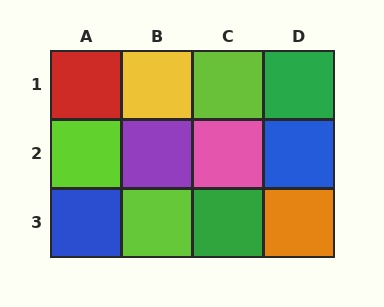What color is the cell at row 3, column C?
Green.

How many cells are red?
1 cell is red.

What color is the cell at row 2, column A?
Lime.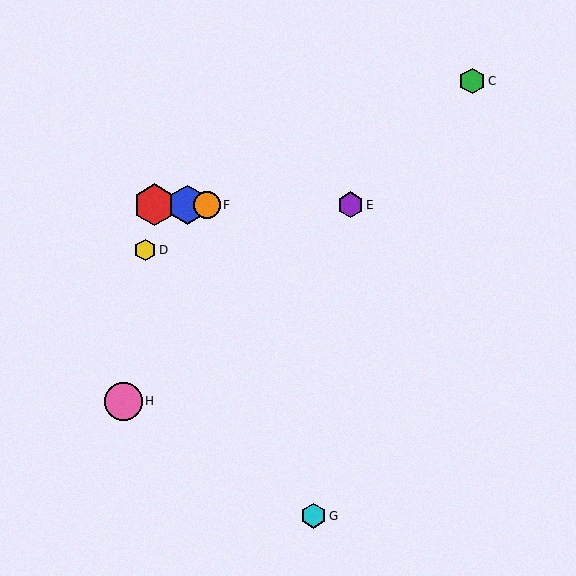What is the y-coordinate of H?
Object H is at y≈401.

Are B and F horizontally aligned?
Yes, both are at y≈205.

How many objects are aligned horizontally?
4 objects (A, B, E, F) are aligned horizontally.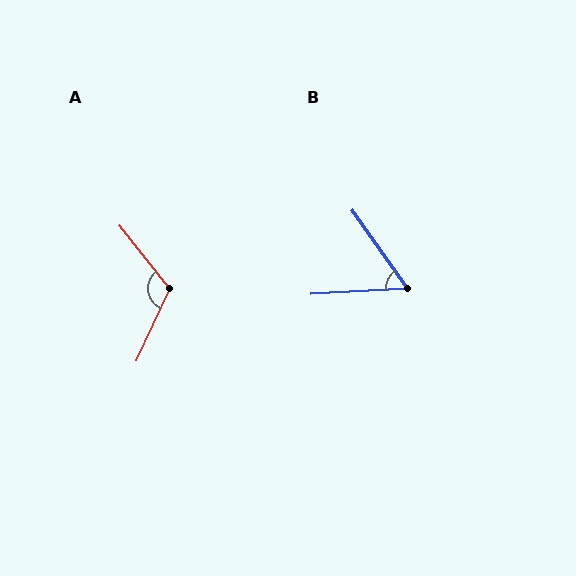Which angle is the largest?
A, at approximately 117 degrees.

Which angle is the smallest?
B, at approximately 58 degrees.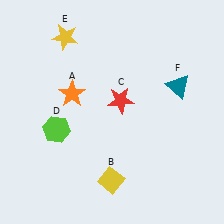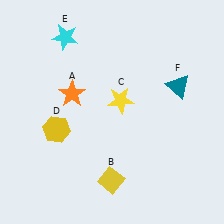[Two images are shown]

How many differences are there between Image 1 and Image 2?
There are 3 differences between the two images.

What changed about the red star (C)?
In Image 1, C is red. In Image 2, it changed to yellow.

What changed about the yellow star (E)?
In Image 1, E is yellow. In Image 2, it changed to cyan.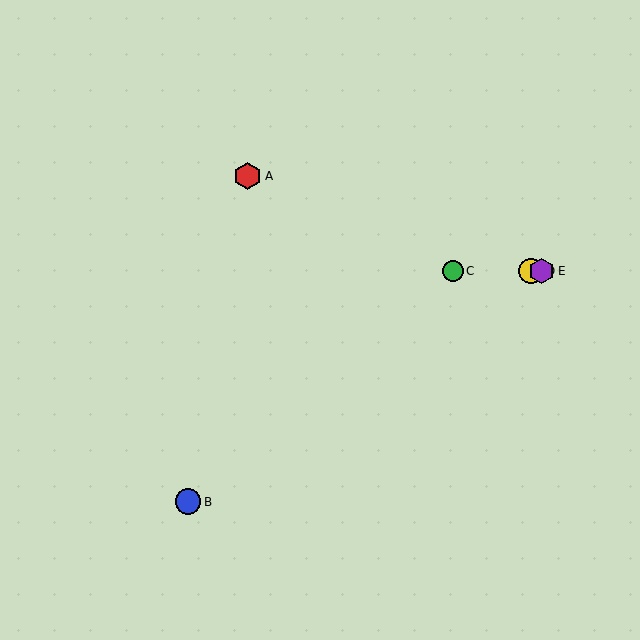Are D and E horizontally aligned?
Yes, both are at y≈271.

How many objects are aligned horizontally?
3 objects (C, D, E) are aligned horizontally.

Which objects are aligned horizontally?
Objects C, D, E are aligned horizontally.